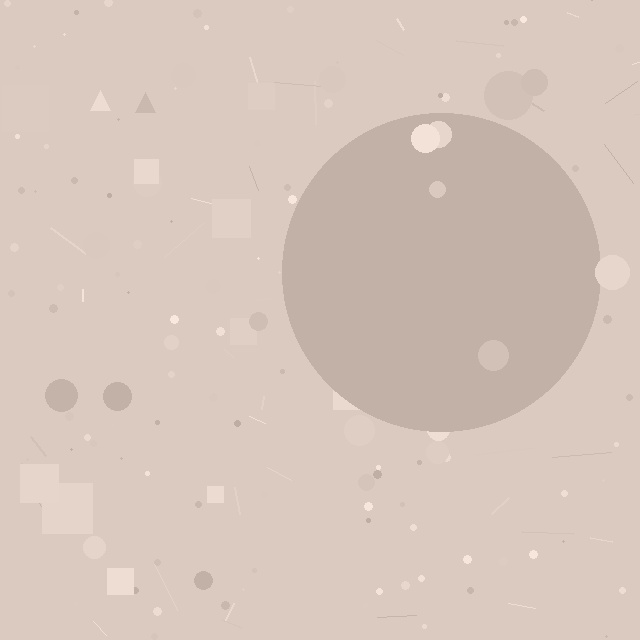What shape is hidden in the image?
A circle is hidden in the image.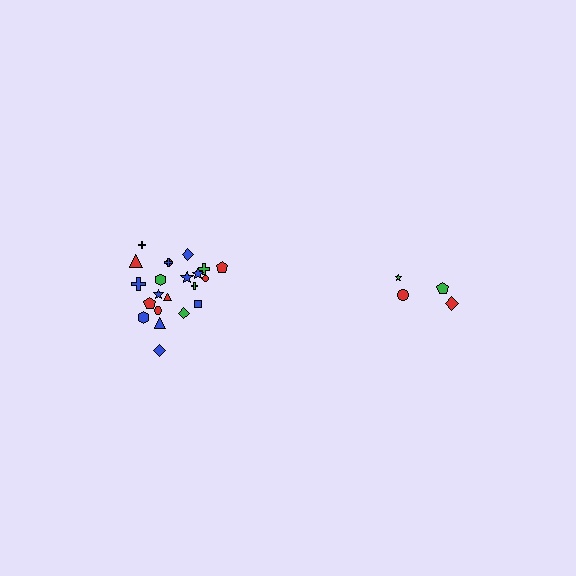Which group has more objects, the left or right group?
The left group.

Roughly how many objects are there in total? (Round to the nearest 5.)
Roughly 25 objects in total.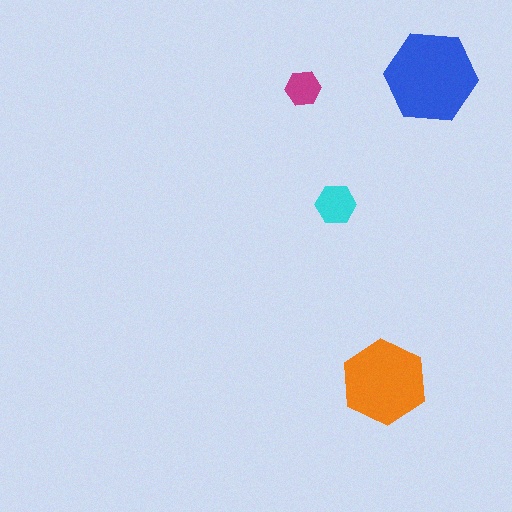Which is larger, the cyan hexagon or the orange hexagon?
The orange one.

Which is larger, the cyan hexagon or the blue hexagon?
The blue one.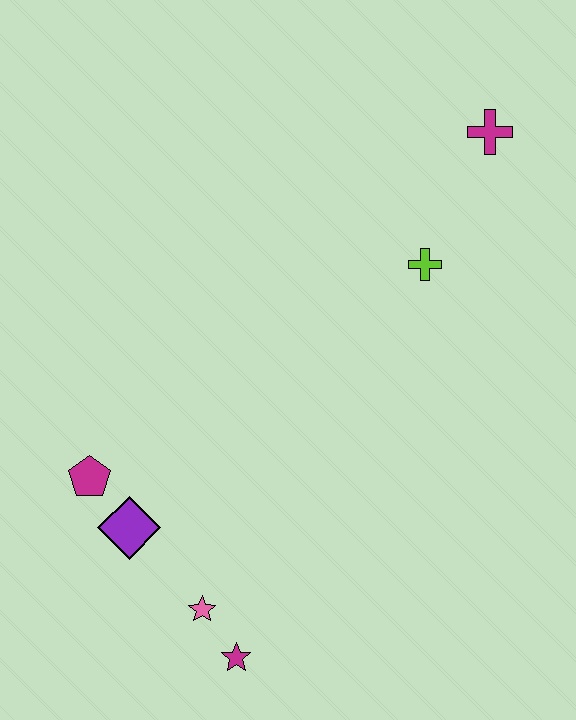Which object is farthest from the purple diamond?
The magenta cross is farthest from the purple diamond.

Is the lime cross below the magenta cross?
Yes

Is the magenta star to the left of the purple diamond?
No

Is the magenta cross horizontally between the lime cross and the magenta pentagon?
No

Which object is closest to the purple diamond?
The magenta pentagon is closest to the purple diamond.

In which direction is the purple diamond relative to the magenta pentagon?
The purple diamond is below the magenta pentagon.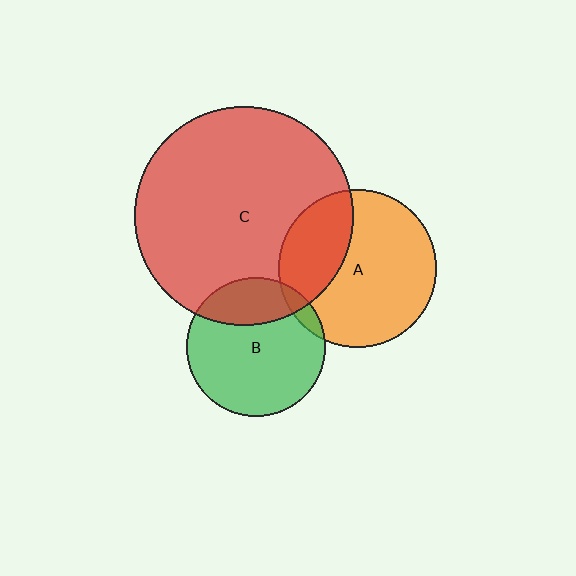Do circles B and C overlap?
Yes.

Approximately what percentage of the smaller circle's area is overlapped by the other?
Approximately 25%.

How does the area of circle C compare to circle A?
Approximately 1.9 times.